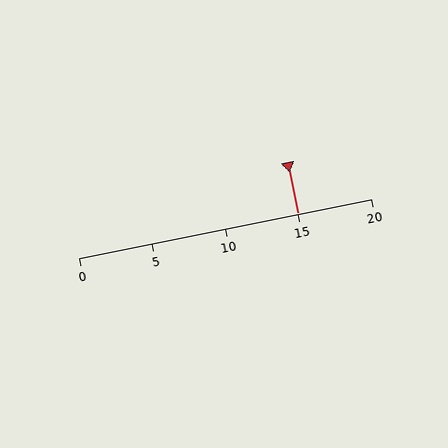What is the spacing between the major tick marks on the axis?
The major ticks are spaced 5 apart.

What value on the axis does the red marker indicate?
The marker indicates approximately 15.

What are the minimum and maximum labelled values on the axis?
The axis runs from 0 to 20.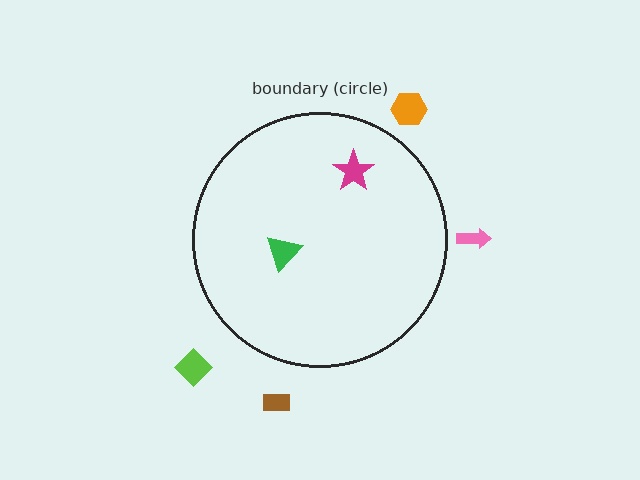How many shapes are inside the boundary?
2 inside, 4 outside.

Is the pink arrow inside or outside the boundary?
Outside.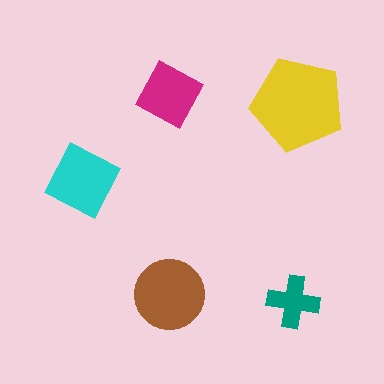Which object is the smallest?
The teal cross.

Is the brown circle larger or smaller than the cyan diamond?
Larger.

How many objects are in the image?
There are 5 objects in the image.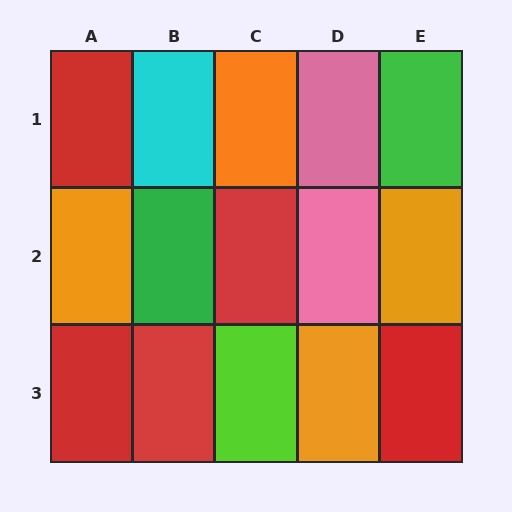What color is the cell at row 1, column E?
Green.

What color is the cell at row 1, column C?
Orange.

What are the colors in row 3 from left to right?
Red, red, lime, orange, red.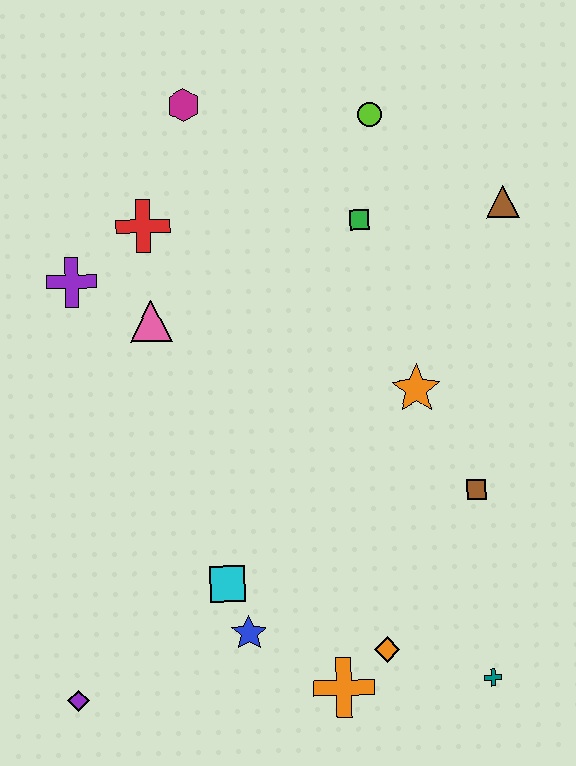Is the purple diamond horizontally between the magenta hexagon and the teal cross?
No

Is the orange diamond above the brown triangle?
No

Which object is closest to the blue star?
The cyan square is closest to the blue star.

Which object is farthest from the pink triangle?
The teal cross is farthest from the pink triangle.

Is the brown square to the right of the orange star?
Yes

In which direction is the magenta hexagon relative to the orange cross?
The magenta hexagon is above the orange cross.